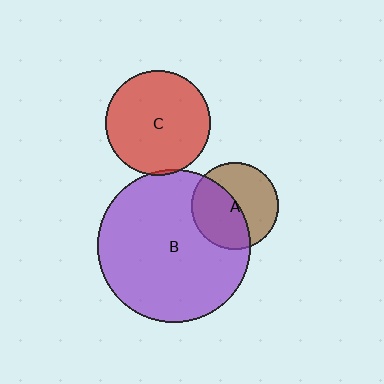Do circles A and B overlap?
Yes.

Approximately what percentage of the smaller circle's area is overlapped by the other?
Approximately 50%.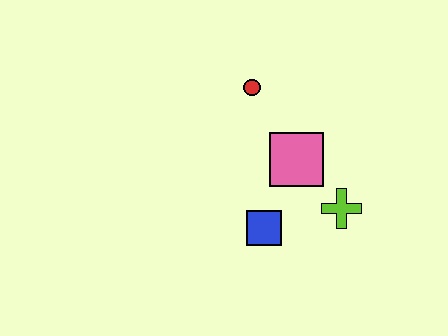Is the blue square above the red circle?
No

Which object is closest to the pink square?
The lime cross is closest to the pink square.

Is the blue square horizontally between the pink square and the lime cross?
No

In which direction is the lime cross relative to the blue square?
The lime cross is to the right of the blue square.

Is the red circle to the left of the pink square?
Yes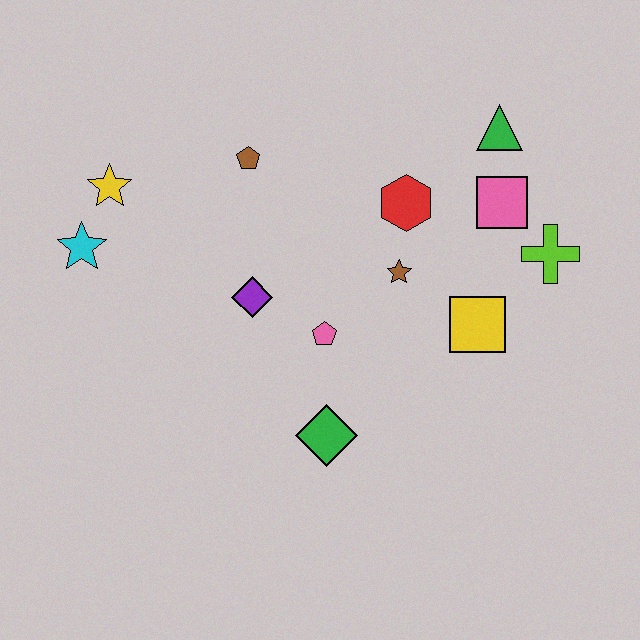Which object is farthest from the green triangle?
The cyan star is farthest from the green triangle.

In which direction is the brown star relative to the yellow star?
The brown star is to the right of the yellow star.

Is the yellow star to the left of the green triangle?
Yes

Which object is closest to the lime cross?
The pink square is closest to the lime cross.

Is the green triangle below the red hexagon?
No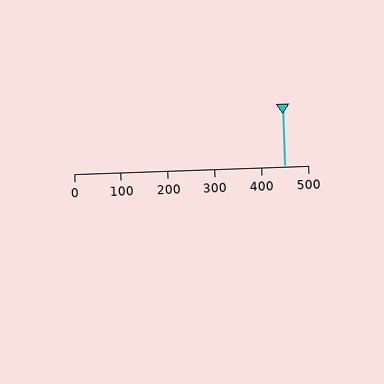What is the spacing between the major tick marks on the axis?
The major ticks are spaced 100 apart.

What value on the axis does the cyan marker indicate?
The marker indicates approximately 450.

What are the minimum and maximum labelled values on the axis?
The axis runs from 0 to 500.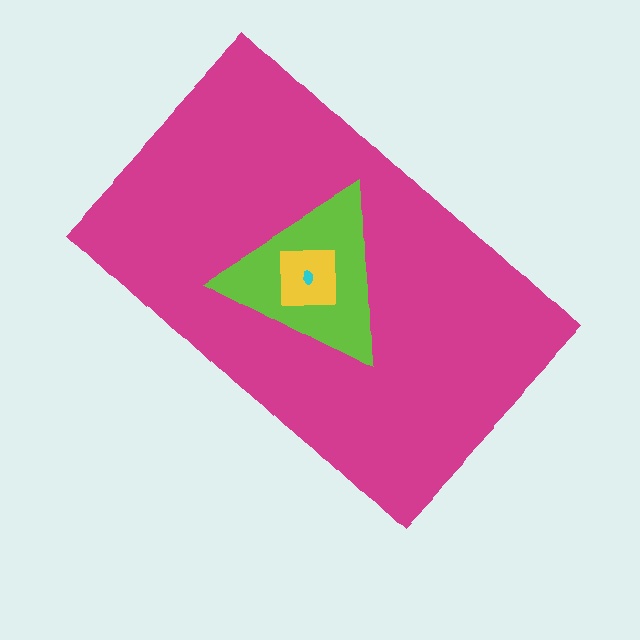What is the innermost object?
The cyan ellipse.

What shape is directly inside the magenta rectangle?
The lime triangle.